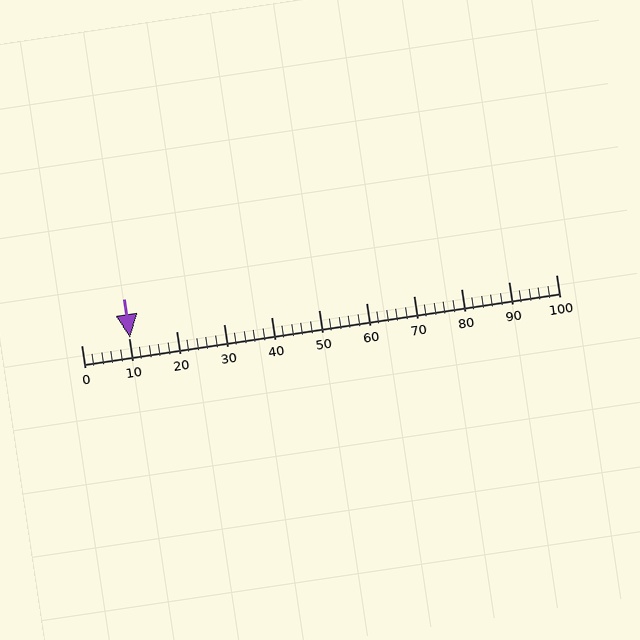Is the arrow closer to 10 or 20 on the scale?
The arrow is closer to 10.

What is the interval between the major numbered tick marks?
The major tick marks are spaced 10 units apart.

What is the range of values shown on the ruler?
The ruler shows values from 0 to 100.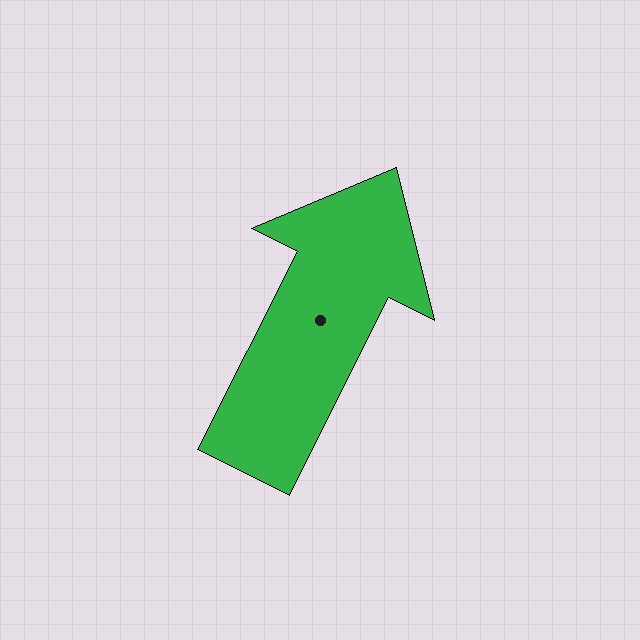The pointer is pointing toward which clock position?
Roughly 1 o'clock.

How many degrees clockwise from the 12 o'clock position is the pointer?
Approximately 27 degrees.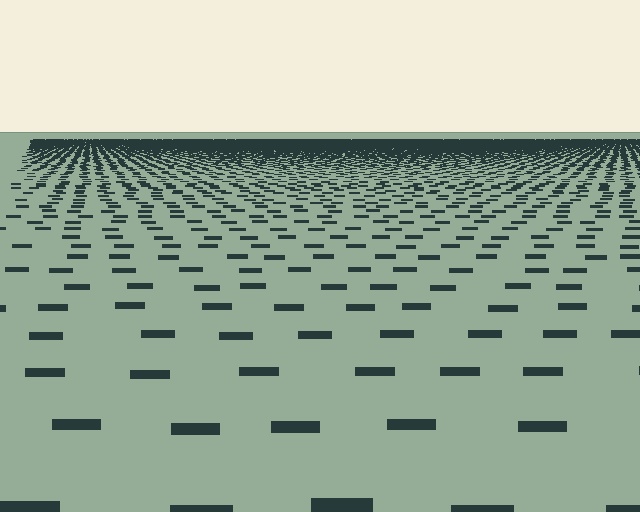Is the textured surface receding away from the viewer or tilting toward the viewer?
The surface is receding away from the viewer. Texture elements get smaller and denser toward the top.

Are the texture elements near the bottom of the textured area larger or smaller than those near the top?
Larger. Near the bottom, elements are closer to the viewer and appear at a bigger on-screen size.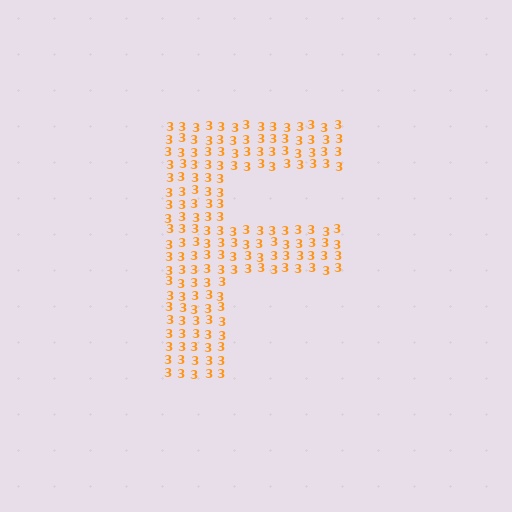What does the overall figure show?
The overall figure shows the letter F.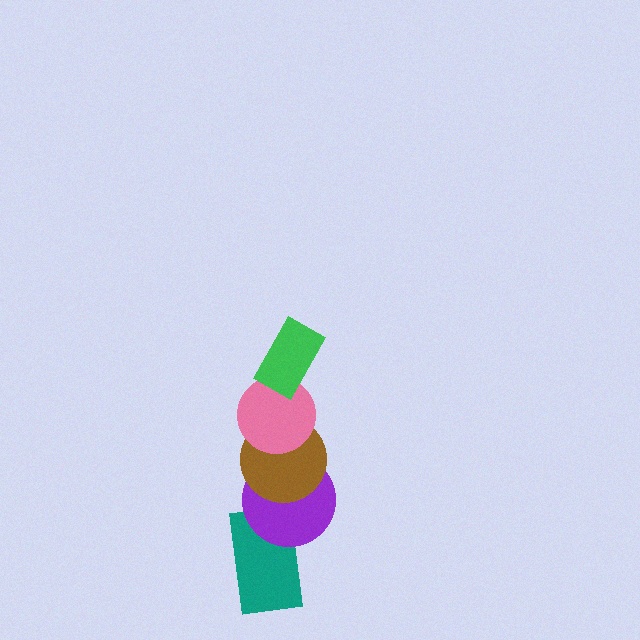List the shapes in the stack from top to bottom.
From top to bottom: the green rectangle, the pink circle, the brown circle, the purple circle, the teal rectangle.